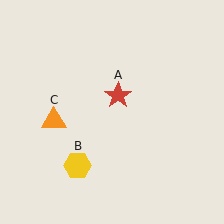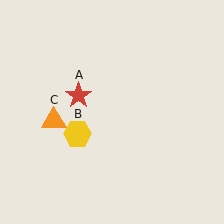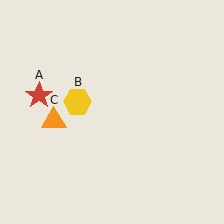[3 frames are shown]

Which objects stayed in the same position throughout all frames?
Orange triangle (object C) remained stationary.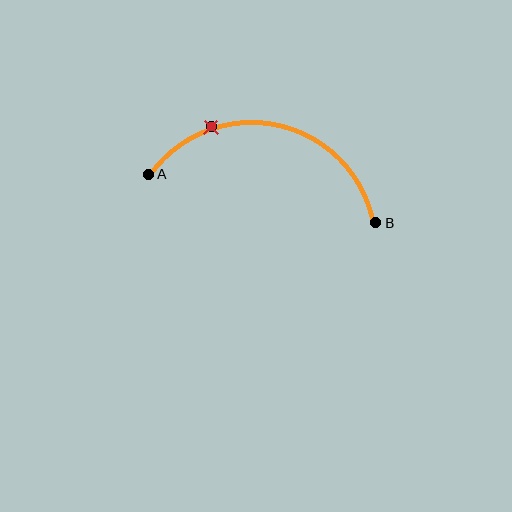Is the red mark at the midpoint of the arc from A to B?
No. The red mark lies on the arc but is closer to endpoint A. The arc midpoint would be at the point on the curve equidistant along the arc from both A and B.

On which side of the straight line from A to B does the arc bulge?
The arc bulges above the straight line connecting A and B.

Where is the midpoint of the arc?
The arc midpoint is the point on the curve farthest from the straight line joining A and B. It sits above that line.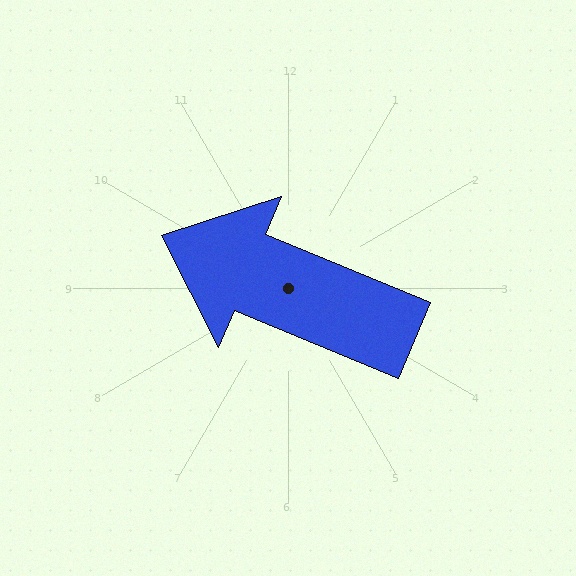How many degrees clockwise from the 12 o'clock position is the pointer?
Approximately 293 degrees.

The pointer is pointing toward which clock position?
Roughly 10 o'clock.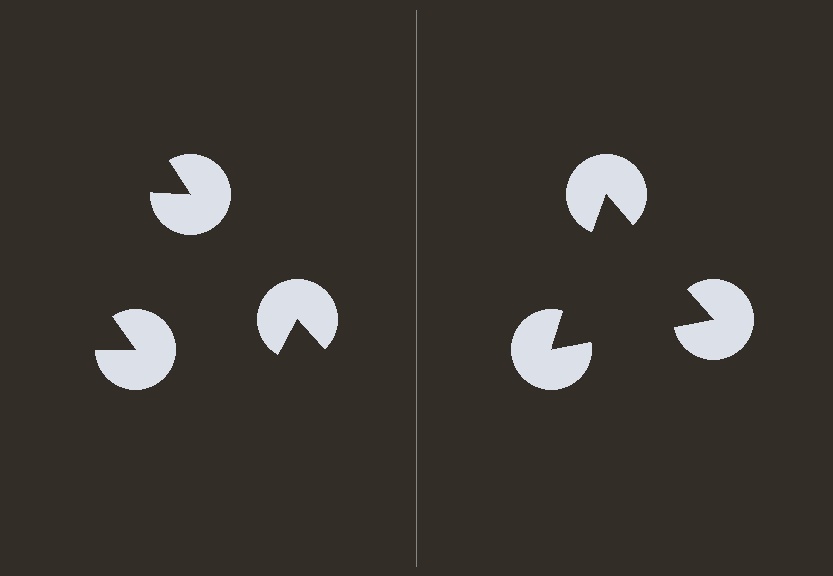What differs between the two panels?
The pac-man discs are positioned identically on both sides; only the wedge orientations differ. On the right they align to a triangle; on the left they are misaligned.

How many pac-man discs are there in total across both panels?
6 — 3 on each side.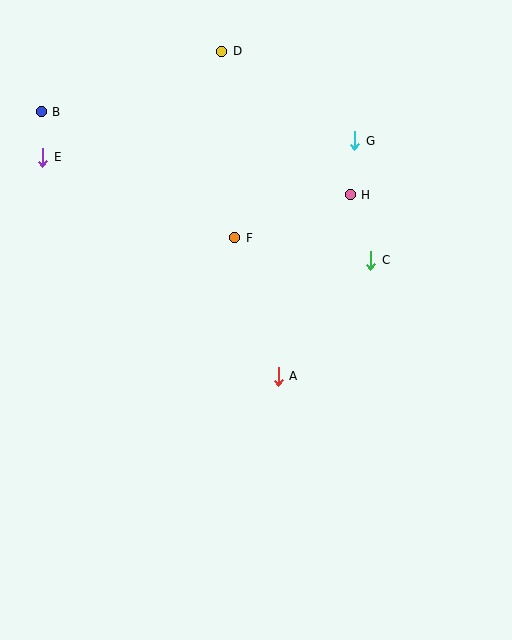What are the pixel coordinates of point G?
Point G is at (355, 141).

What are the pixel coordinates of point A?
Point A is at (278, 376).